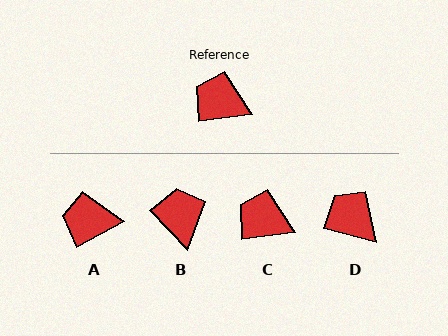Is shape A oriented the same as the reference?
No, it is off by about 21 degrees.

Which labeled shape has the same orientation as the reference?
C.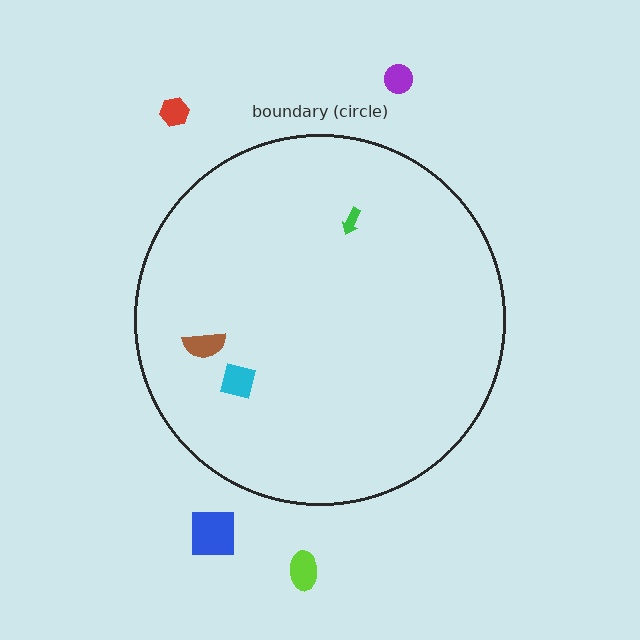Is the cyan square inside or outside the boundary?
Inside.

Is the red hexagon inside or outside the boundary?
Outside.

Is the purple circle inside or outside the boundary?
Outside.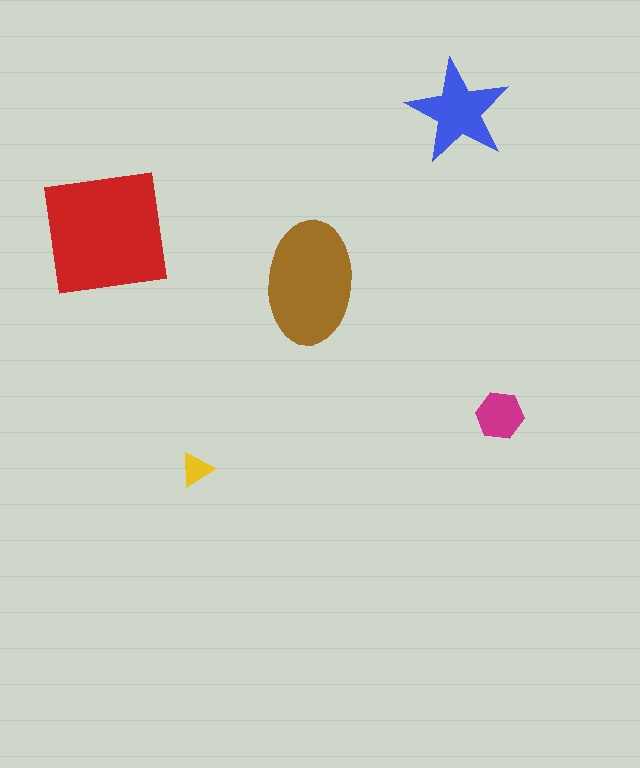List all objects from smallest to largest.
The yellow triangle, the magenta hexagon, the blue star, the brown ellipse, the red square.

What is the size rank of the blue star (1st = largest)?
3rd.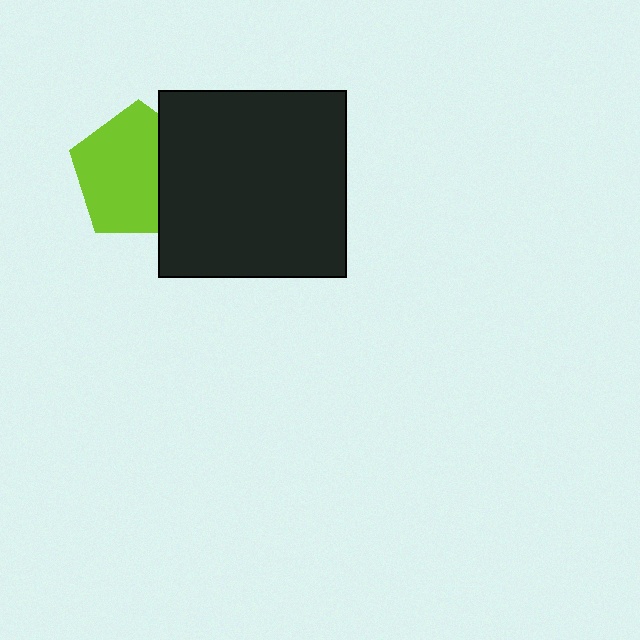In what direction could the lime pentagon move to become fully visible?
The lime pentagon could move left. That would shift it out from behind the black rectangle entirely.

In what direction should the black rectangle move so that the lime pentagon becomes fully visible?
The black rectangle should move right. That is the shortest direction to clear the overlap and leave the lime pentagon fully visible.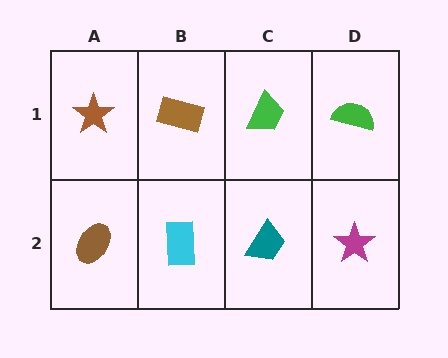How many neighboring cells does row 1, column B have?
3.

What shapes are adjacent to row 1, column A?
A brown ellipse (row 2, column A), a brown rectangle (row 1, column B).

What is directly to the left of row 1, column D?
A green trapezoid.